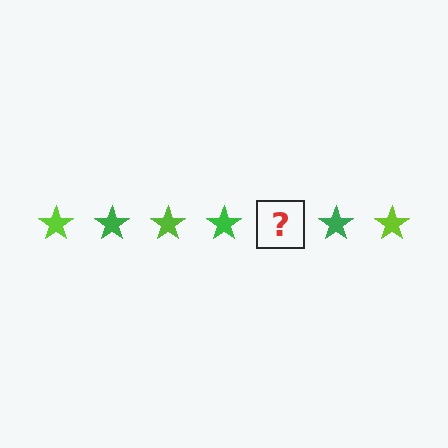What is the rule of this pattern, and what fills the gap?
The rule is that the pattern cycles through lime, green stars. The gap should be filled with a lime star.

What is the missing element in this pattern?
The missing element is a lime star.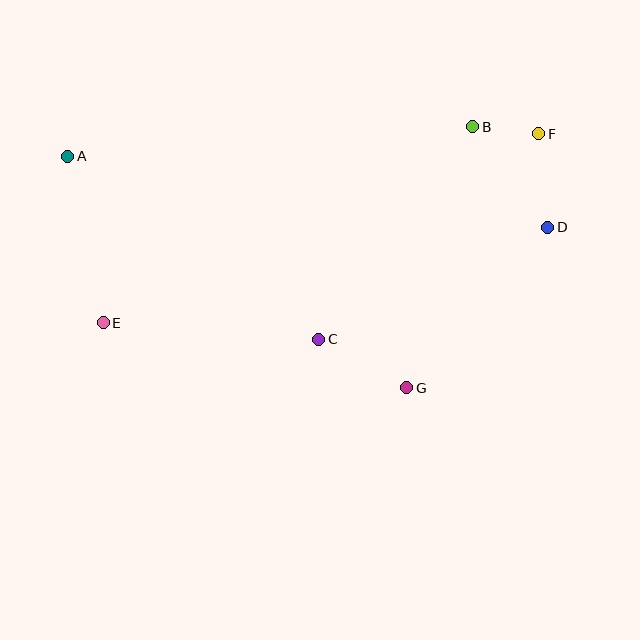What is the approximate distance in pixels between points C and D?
The distance between C and D is approximately 255 pixels.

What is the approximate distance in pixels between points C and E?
The distance between C and E is approximately 216 pixels.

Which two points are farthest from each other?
Points A and D are farthest from each other.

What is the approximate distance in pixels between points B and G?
The distance between B and G is approximately 269 pixels.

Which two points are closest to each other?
Points B and F are closest to each other.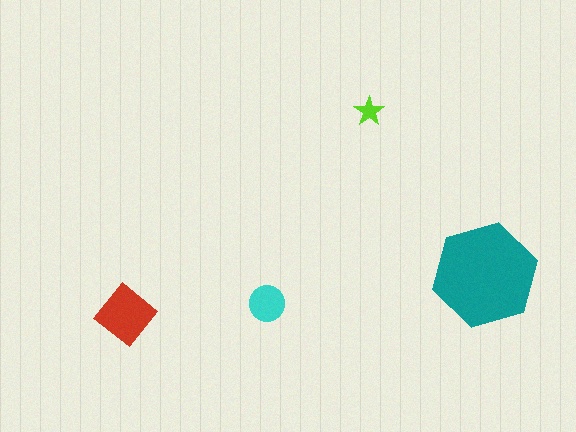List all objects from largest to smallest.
The teal hexagon, the red diamond, the cyan circle, the lime star.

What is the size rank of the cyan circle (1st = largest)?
3rd.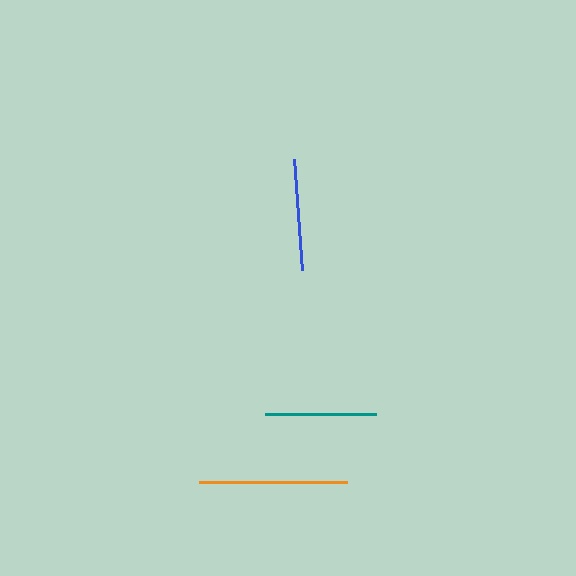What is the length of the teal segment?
The teal segment is approximately 111 pixels long.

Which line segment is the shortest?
The teal line is the shortest at approximately 111 pixels.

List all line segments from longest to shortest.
From longest to shortest: orange, blue, teal.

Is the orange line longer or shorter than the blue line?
The orange line is longer than the blue line.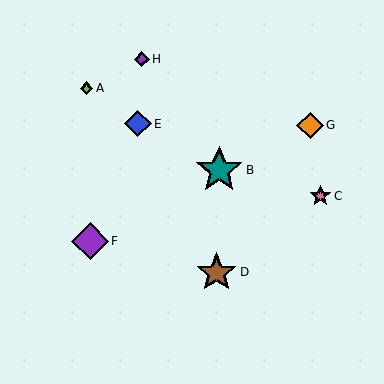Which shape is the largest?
The teal star (labeled B) is the largest.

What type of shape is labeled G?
Shape G is an orange diamond.